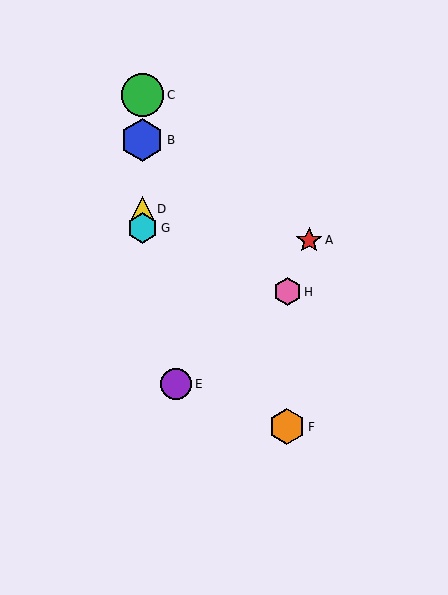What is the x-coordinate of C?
Object C is at x≈142.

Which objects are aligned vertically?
Objects B, C, D, G are aligned vertically.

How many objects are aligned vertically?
4 objects (B, C, D, G) are aligned vertically.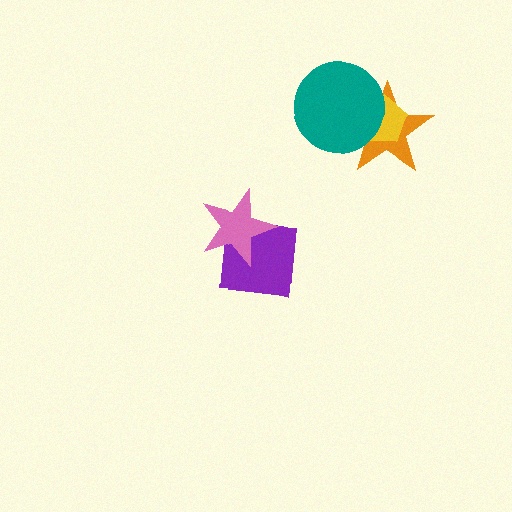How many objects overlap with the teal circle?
2 objects overlap with the teal circle.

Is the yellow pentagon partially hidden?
Yes, it is partially covered by another shape.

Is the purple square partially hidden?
Yes, it is partially covered by another shape.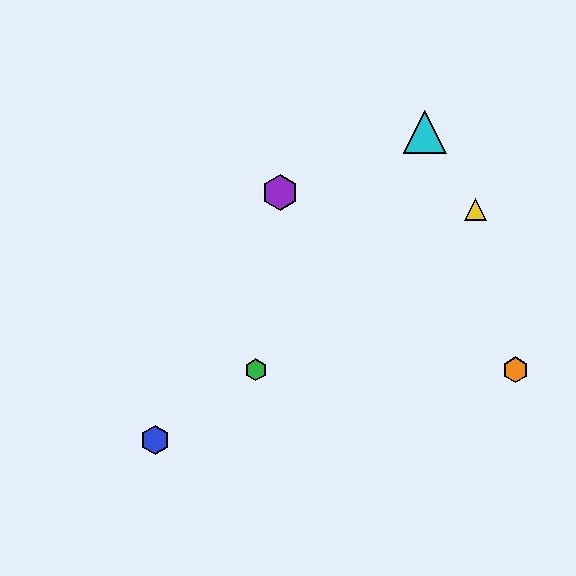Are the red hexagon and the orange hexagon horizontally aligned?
Yes, both are at y≈370.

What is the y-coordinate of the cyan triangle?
The cyan triangle is at y≈132.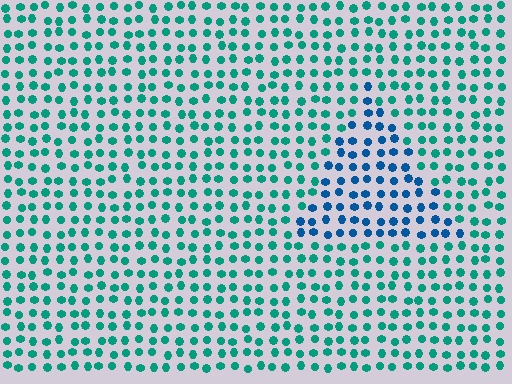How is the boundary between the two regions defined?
The boundary is defined purely by a slight shift in hue (about 40 degrees). Spacing, size, and orientation are identical on both sides.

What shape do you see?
I see a triangle.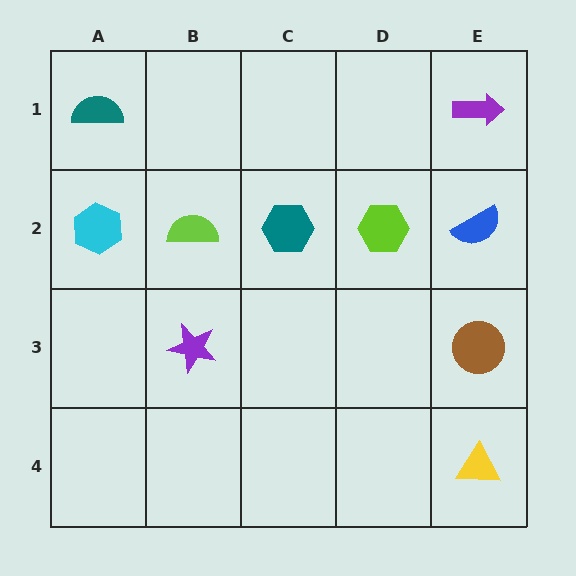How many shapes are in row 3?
2 shapes.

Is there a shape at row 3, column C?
No, that cell is empty.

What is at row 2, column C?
A teal hexagon.